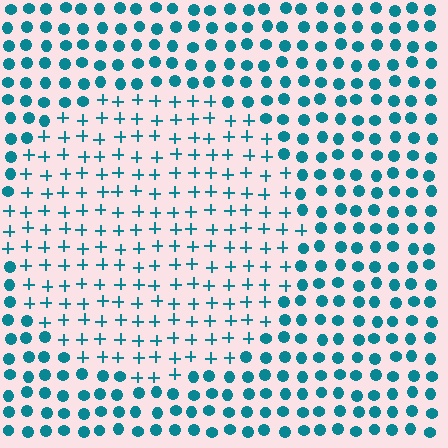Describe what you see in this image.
The image is filled with small teal elements arranged in a uniform grid. A circle-shaped region contains plus signs, while the surrounding area contains circles. The boundary is defined purely by the change in element shape.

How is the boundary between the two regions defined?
The boundary is defined by a change in element shape: plus signs inside vs. circles outside. All elements share the same color and spacing.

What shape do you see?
I see a circle.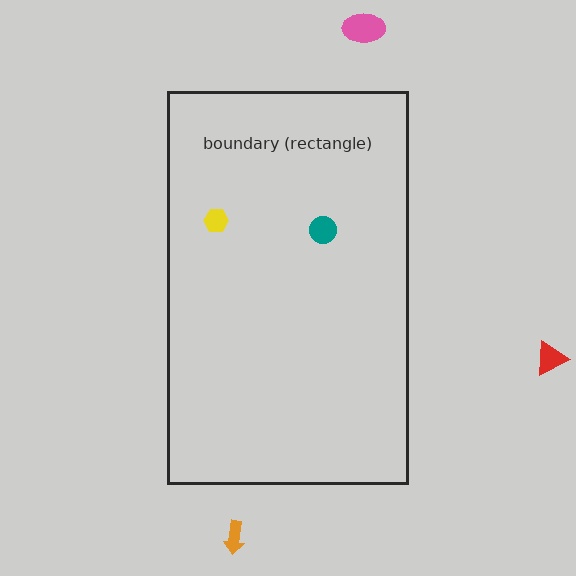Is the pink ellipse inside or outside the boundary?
Outside.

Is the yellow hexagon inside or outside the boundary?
Inside.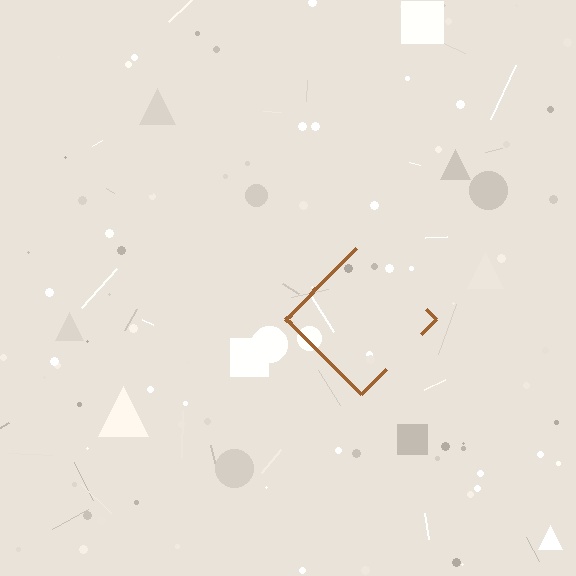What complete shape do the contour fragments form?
The contour fragments form a diamond.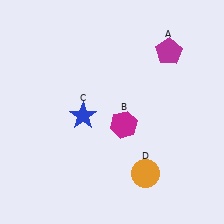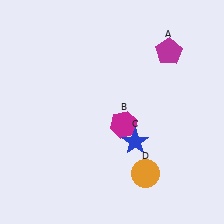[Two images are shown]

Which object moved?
The blue star (C) moved right.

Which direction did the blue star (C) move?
The blue star (C) moved right.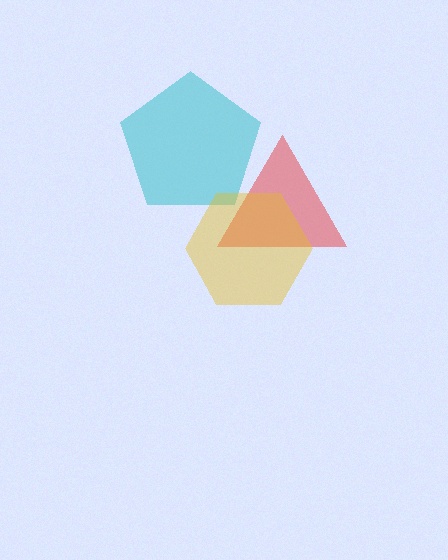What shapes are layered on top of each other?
The layered shapes are: a cyan pentagon, a red triangle, a yellow hexagon.